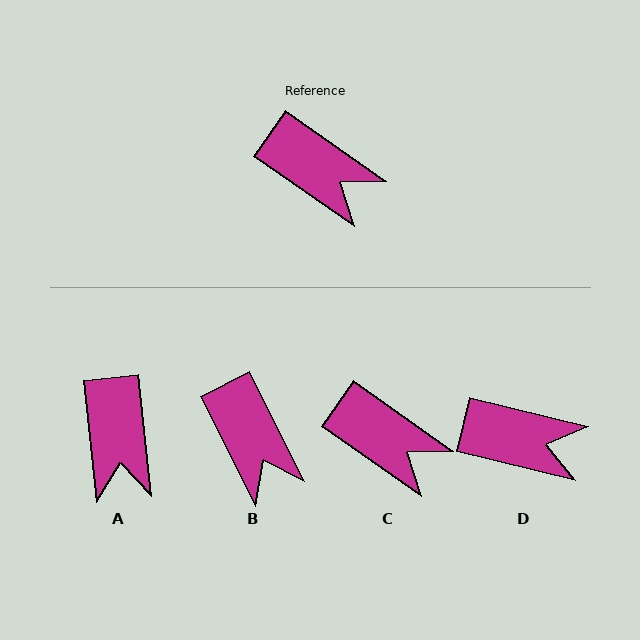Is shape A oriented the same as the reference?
No, it is off by about 49 degrees.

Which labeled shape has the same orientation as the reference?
C.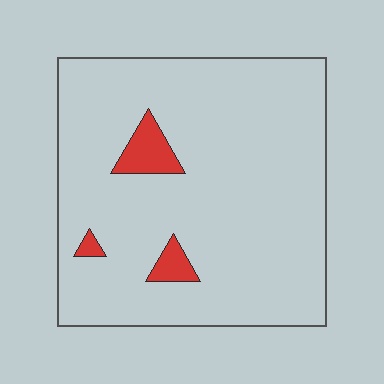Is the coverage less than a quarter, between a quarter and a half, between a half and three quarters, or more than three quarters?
Less than a quarter.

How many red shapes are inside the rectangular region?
3.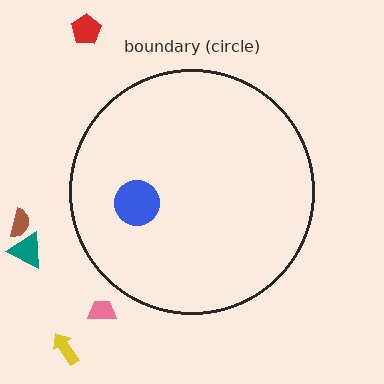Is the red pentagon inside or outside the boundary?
Outside.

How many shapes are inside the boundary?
1 inside, 5 outside.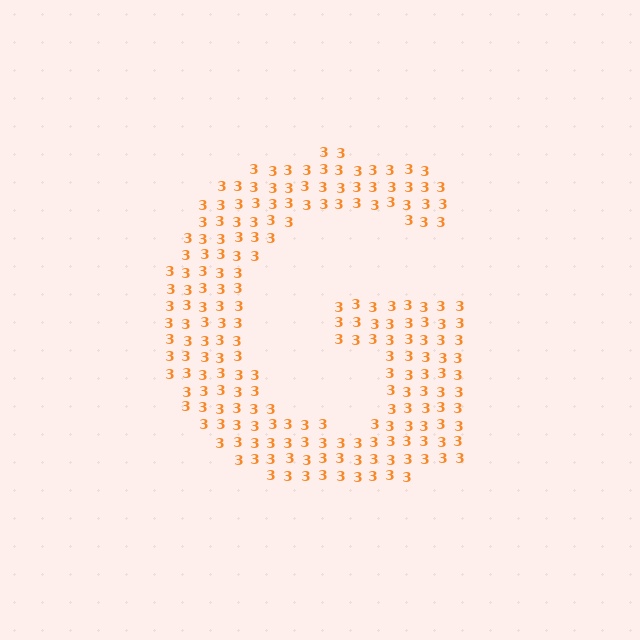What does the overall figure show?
The overall figure shows the letter G.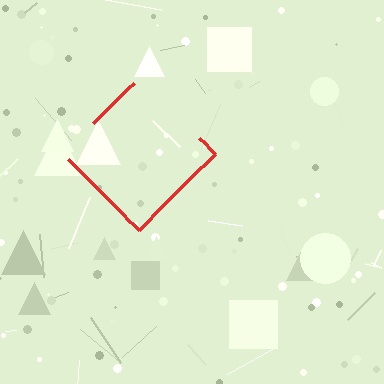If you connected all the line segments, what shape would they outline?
They would outline a diamond.